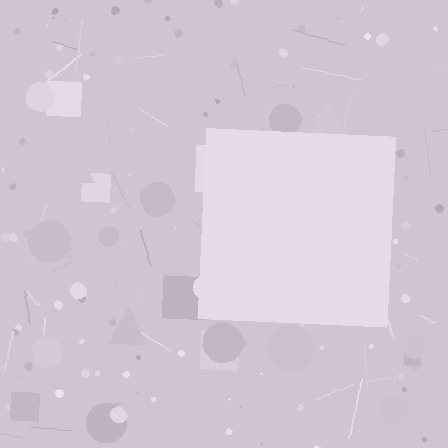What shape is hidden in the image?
A square is hidden in the image.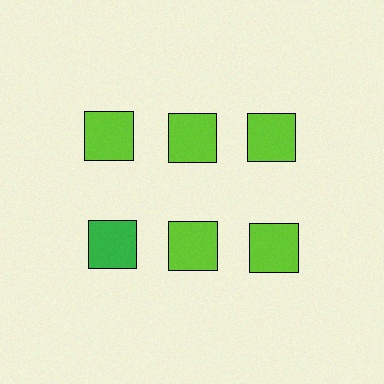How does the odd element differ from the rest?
It has a different color: green instead of lime.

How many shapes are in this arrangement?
There are 6 shapes arranged in a grid pattern.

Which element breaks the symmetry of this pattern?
The green square in the second row, leftmost column breaks the symmetry. All other shapes are lime squares.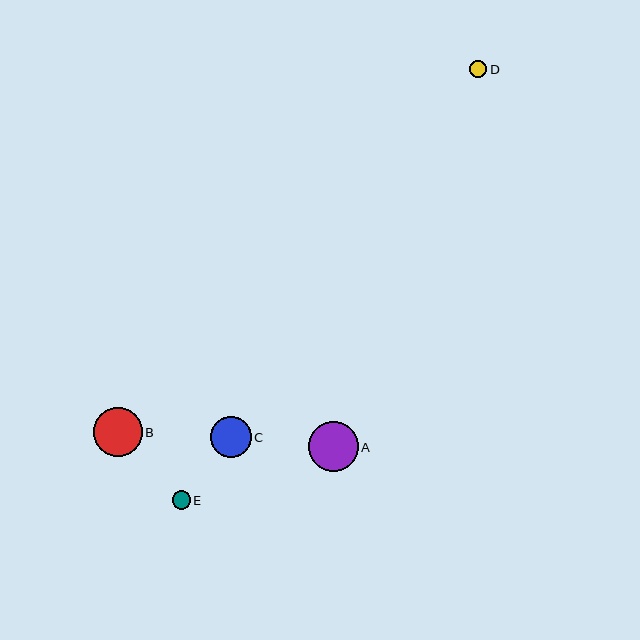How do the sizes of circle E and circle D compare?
Circle E and circle D are approximately the same size.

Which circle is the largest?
Circle A is the largest with a size of approximately 50 pixels.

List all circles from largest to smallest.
From largest to smallest: A, B, C, E, D.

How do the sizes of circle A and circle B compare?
Circle A and circle B are approximately the same size.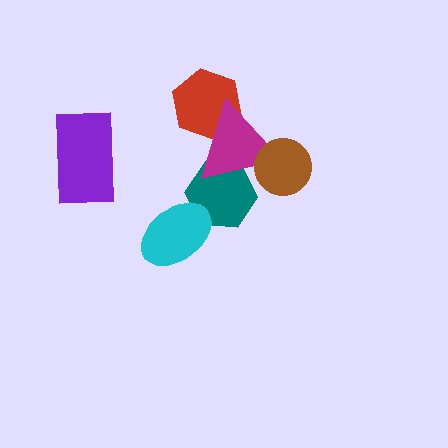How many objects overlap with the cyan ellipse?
1 object overlaps with the cyan ellipse.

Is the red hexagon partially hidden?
Yes, it is partially covered by another shape.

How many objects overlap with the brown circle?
1 object overlaps with the brown circle.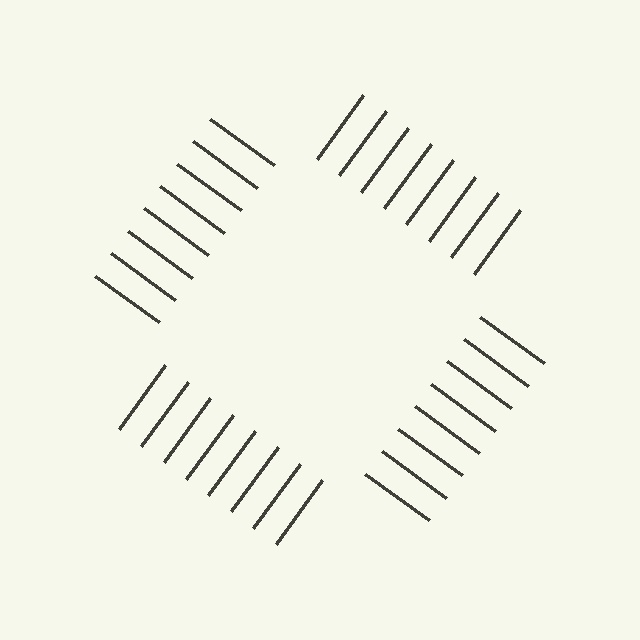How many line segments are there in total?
32 — 8 along each of the 4 edges.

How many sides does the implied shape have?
4 sides — the line-ends trace a square.